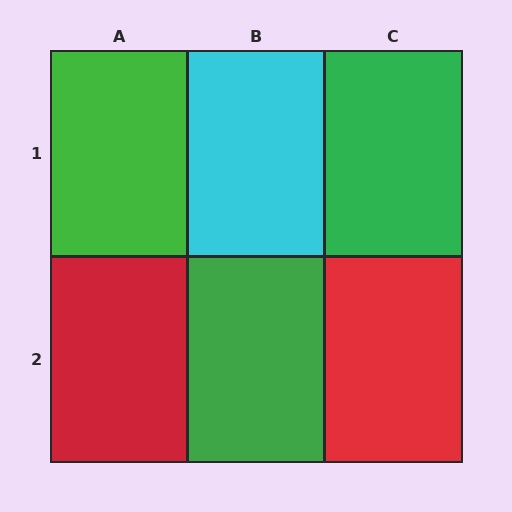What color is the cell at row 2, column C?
Red.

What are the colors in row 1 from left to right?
Green, cyan, green.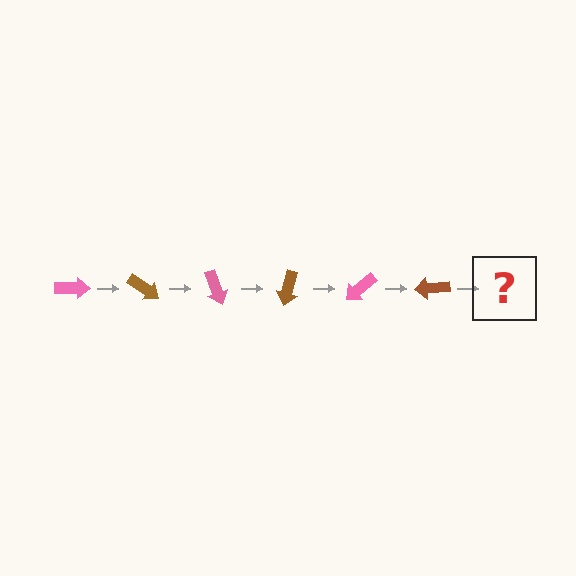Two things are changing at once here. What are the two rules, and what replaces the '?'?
The two rules are that it rotates 35 degrees each step and the color cycles through pink and brown. The '?' should be a pink arrow, rotated 210 degrees from the start.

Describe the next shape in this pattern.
It should be a pink arrow, rotated 210 degrees from the start.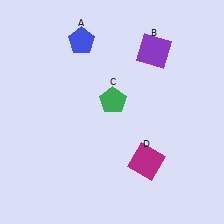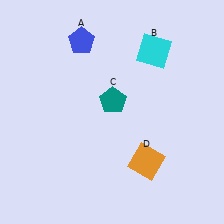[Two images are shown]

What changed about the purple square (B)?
In Image 1, B is purple. In Image 2, it changed to cyan.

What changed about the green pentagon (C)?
In Image 1, C is green. In Image 2, it changed to teal.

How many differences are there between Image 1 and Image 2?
There are 3 differences between the two images.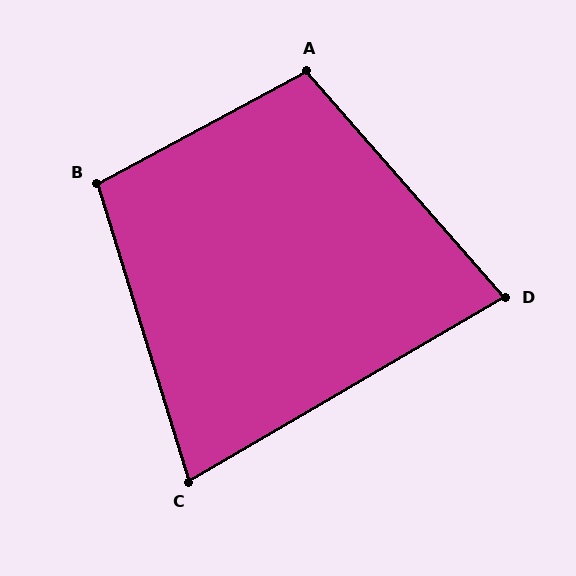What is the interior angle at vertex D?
Approximately 79 degrees (acute).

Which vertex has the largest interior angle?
A, at approximately 103 degrees.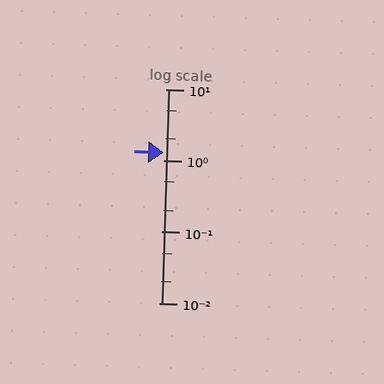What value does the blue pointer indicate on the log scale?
The pointer indicates approximately 1.3.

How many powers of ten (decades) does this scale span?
The scale spans 3 decades, from 0.01 to 10.